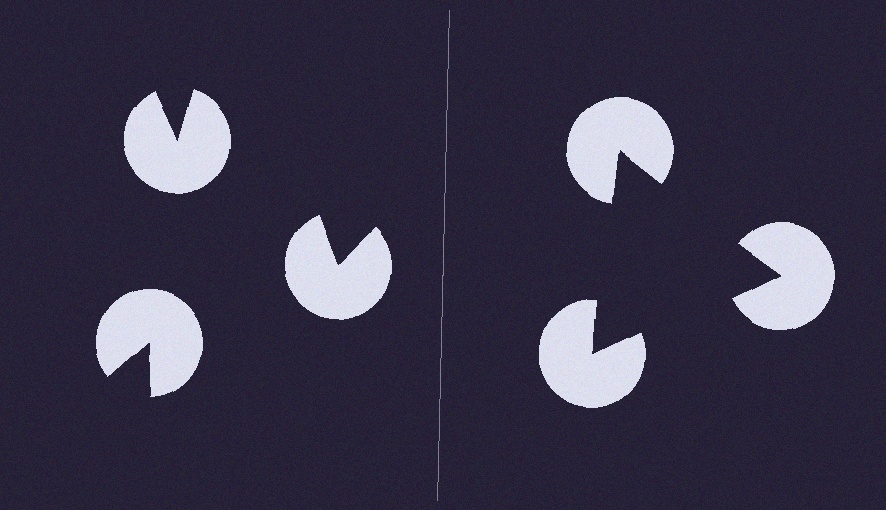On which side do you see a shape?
An illusory triangle appears on the right side. On the left side the wedge cuts are rotated, so no coherent shape forms.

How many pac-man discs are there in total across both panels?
6 — 3 on each side.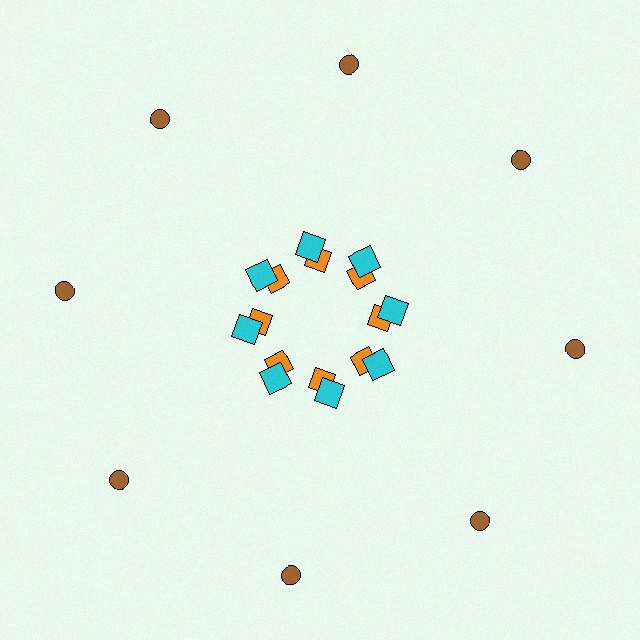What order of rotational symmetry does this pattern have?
This pattern has 8-fold rotational symmetry.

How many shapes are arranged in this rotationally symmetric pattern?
There are 24 shapes, arranged in 8 groups of 3.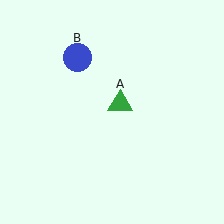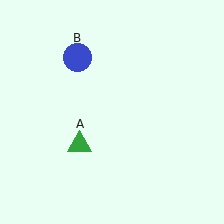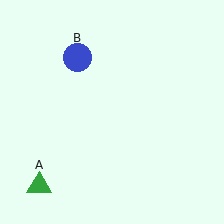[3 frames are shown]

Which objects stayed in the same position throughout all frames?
Blue circle (object B) remained stationary.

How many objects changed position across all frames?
1 object changed position: green triangle (object A).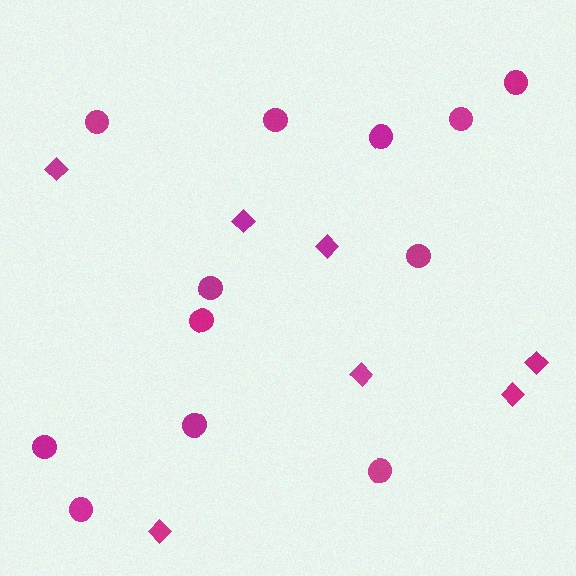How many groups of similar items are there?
There are 2 groups: one group of circles (12) and one group of diamonds (7).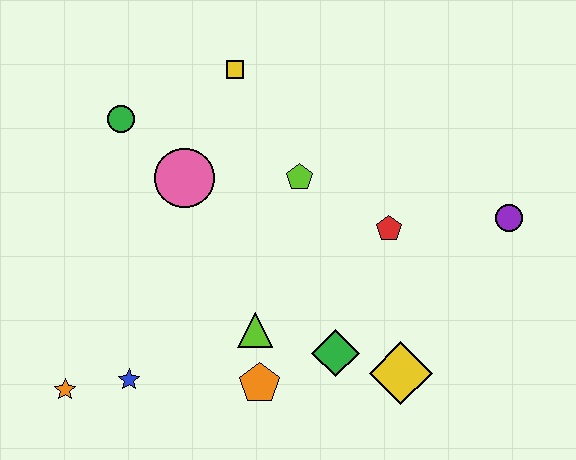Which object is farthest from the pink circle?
The purple circle is farthest from the pink circle.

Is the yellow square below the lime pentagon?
No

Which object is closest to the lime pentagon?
The red pentagon is closest to the lime pentagon.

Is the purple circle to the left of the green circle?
No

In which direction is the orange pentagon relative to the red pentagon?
The orange pentagon is below the red pentagon.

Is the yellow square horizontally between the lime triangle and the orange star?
Yes